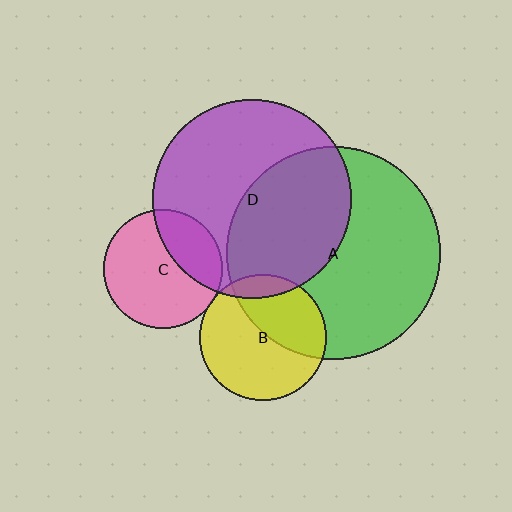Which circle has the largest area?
Circle A (green).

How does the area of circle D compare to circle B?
Approximately 2.5 times.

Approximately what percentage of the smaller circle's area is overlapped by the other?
Approximately 45%.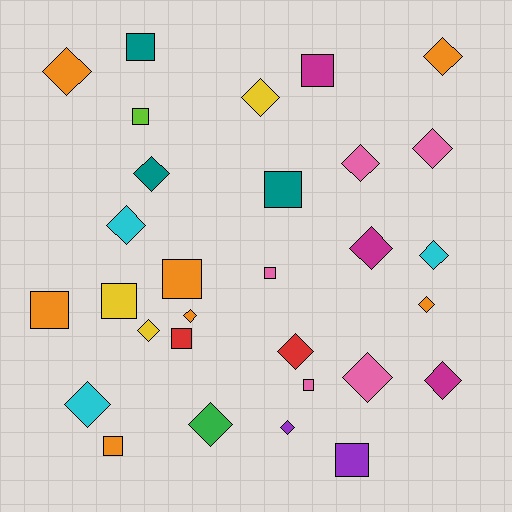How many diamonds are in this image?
There are 18 diamonds.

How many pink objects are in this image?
There are 5 pink objects.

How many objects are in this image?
There are 30 objects.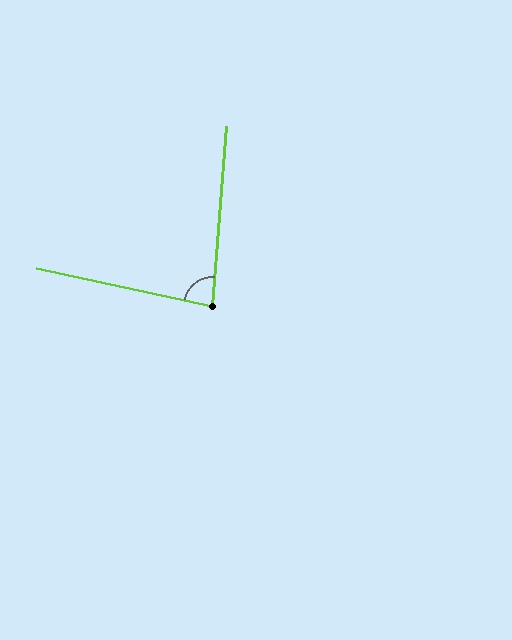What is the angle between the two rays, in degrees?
Approximately 82 degrees.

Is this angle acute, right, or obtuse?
It is acute.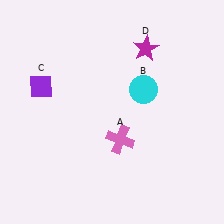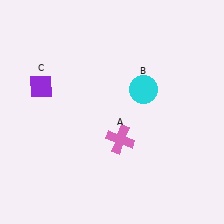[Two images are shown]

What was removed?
The magenta star (D) was removed in Image 2.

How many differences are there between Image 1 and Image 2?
There is 1 difference between the two images.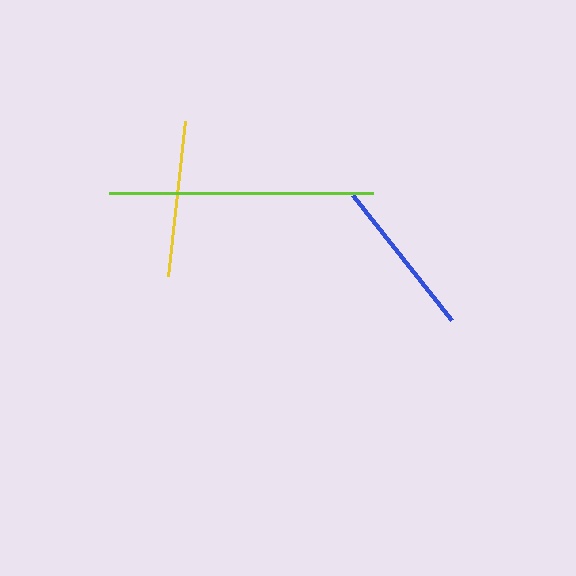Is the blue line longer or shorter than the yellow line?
The blue line is longer than the yellow line.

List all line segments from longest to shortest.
From longest to shortest: lime, blue, yellow.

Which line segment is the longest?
The lime line is the longest at approximately 264 pixels.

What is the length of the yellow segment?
The yellow segment is approximately 156 pixels long.